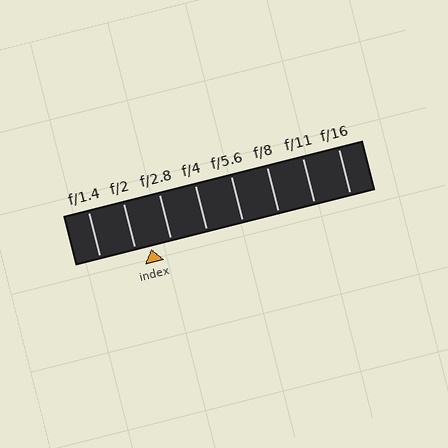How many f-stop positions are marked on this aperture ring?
There are 8 f-stop positions marked.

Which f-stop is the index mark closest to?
The index mark is closest to f/2.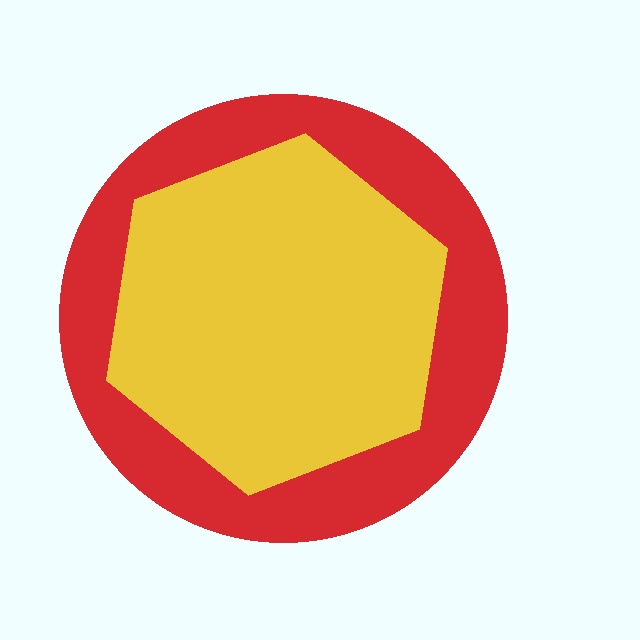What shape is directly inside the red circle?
The yellow hexagon.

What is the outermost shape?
The red circle.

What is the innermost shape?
The yellow hexagon.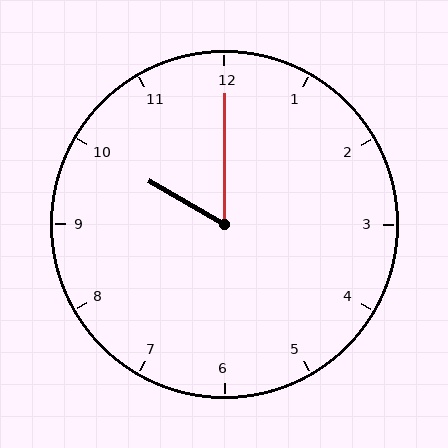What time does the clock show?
10:00.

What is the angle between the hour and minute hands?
Approximately 60 degrees.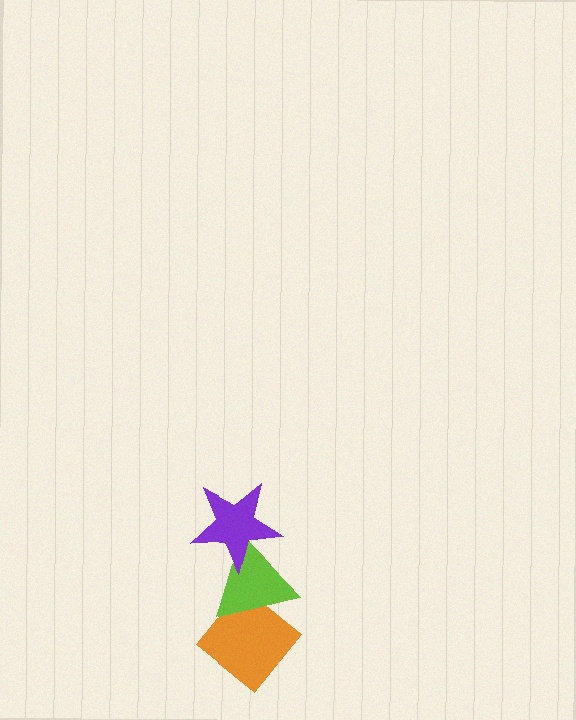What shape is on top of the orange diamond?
The lime triangle is on top of the orange diamond.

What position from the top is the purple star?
The purple star is 1st from the top.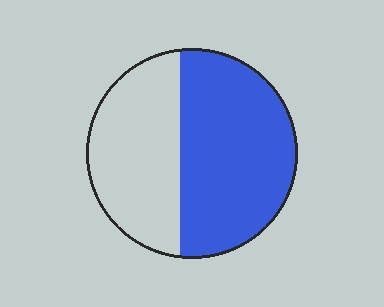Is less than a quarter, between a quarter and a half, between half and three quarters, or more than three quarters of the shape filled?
Between half and three quarters.